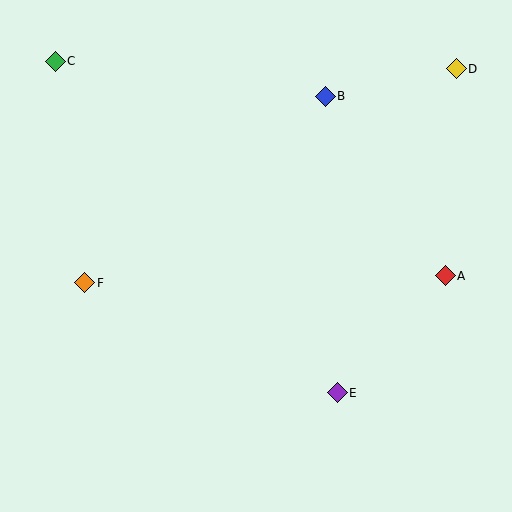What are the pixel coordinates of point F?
Point F is at (85, 283).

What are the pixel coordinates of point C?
Point C is at (55, 61).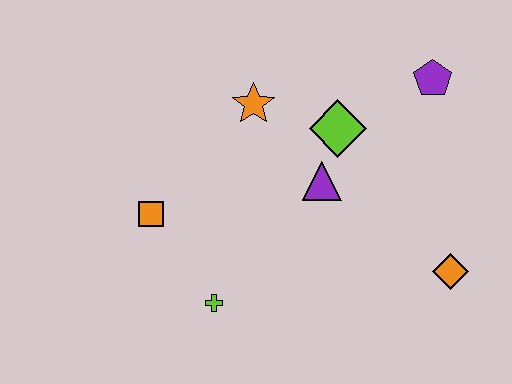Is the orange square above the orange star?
No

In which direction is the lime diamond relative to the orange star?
The lime diamond is to the right of the orange star.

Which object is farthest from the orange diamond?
The orange square is farthest from the orange diamond.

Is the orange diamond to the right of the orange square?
Yes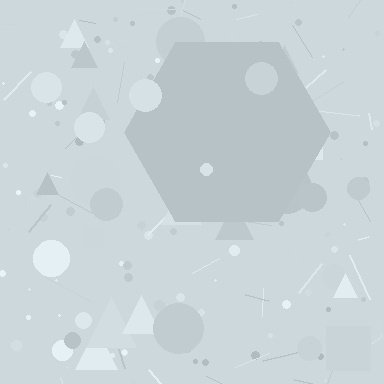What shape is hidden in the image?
A hexagon is hidden in the image.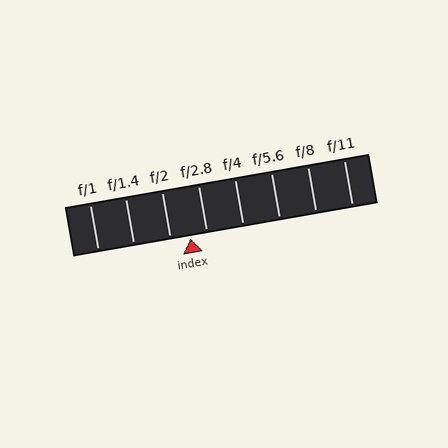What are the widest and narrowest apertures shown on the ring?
The widest aperture shown is f/1 and the narrowest is f/11.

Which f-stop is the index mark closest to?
The index mark is closest to f/2.8.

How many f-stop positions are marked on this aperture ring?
There are 8 f-stop positions marked.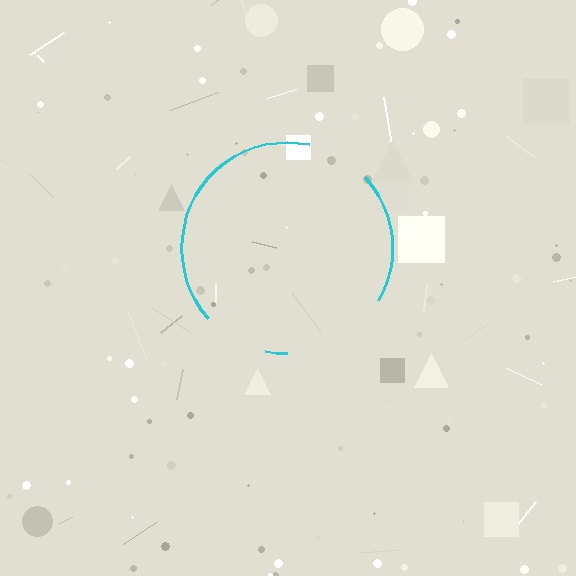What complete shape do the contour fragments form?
The contour fragments form a circle.